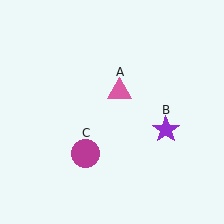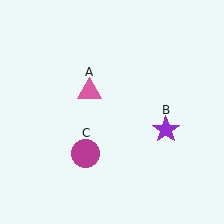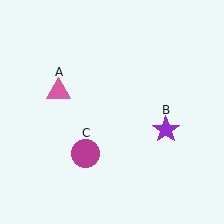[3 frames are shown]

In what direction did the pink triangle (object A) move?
The pink triangle (object A) moved left.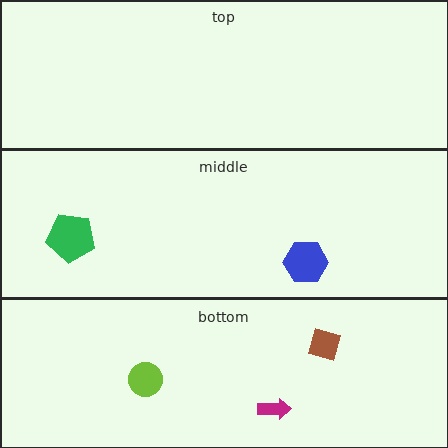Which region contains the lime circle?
The bottom region.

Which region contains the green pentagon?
The middle region.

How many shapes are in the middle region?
2.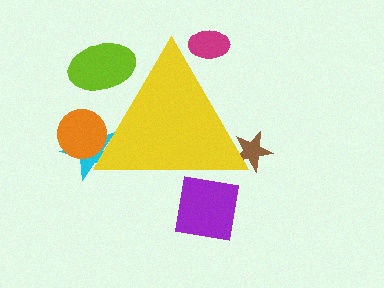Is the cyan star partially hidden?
Yes, the cyan star is partially hidden behind the yellow triangle.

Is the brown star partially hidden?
Yes, the brown star is partially hidden behind the yellow triangle.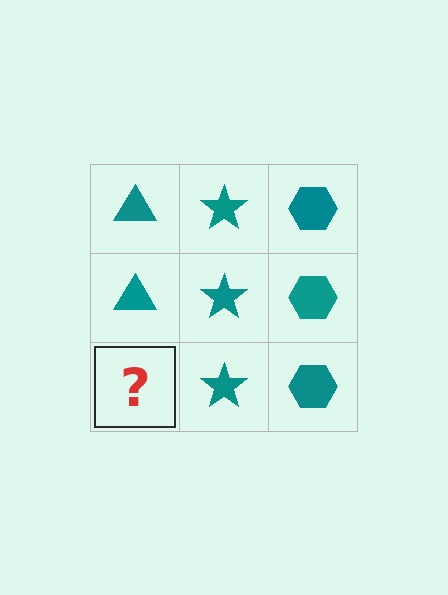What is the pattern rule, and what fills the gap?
The rule is that each column has a consistent shape. The gap should be filled with a teal triangle.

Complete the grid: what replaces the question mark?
The question mark should be replaced with a teal triangle.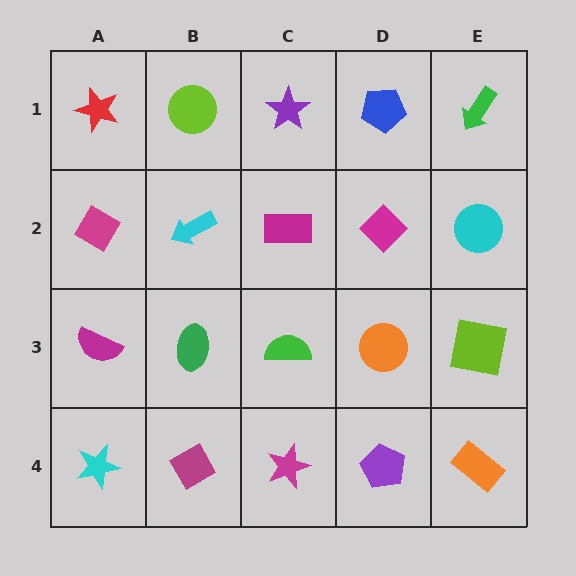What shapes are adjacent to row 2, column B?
A lime circle (row 1, column B), a green ellipse (row 3, column B), a magenta diamond (row 2, column A), a magenta rectangle (row 2, column C).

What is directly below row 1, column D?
A magenta diamond.